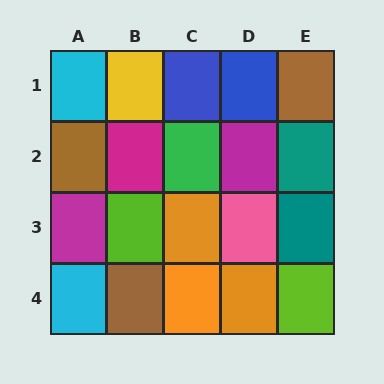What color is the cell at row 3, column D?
Pink.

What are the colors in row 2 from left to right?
Brown, magenta, green, magenta, teal.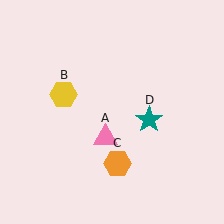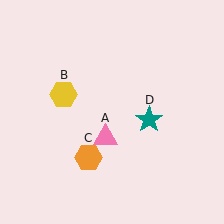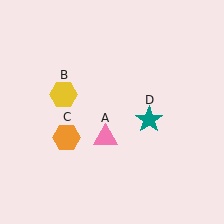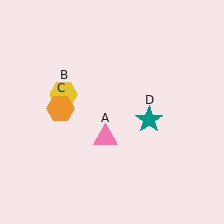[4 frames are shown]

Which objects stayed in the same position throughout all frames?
Pink triangle (object A) and yellow hexagon (object B) and teal star (object D) remained stationary.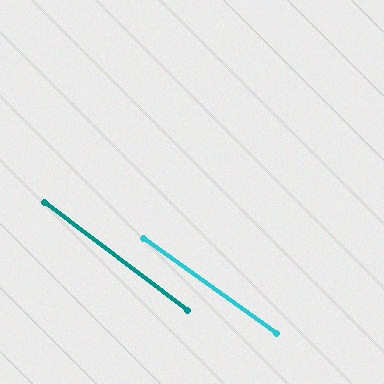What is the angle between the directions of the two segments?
Approximately 1 degree.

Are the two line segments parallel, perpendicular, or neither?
Parallel — their directions differ by only 1.4°.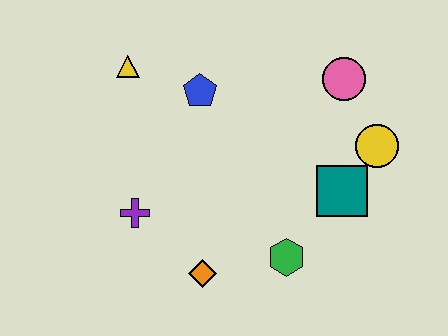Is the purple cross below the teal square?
Yes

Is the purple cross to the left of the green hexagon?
Yes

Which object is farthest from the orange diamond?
The pink circle is farthest from the orange diamond.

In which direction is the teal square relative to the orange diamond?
The teal square is to the right of the orange diamond.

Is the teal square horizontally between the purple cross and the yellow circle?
Yes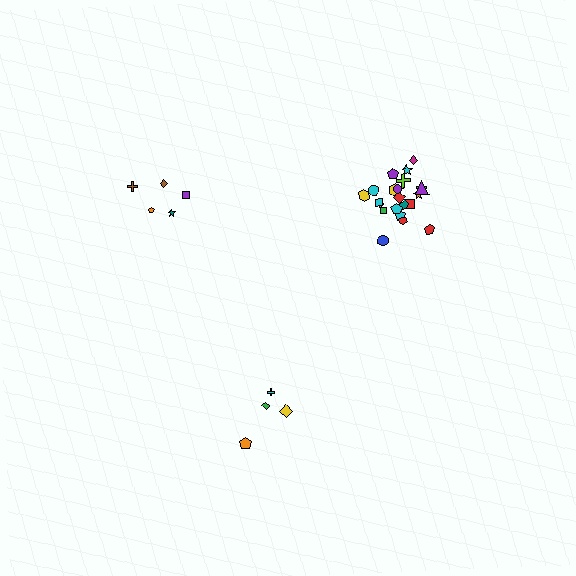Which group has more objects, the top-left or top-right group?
The top-right group.